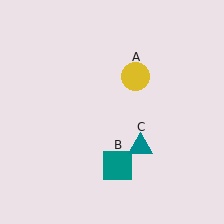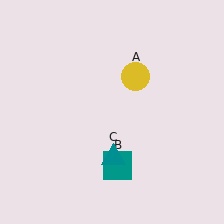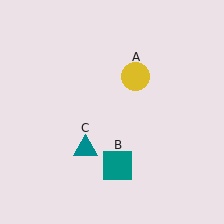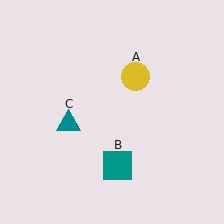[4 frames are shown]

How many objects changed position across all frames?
1 object changed position: teal triangle (object C).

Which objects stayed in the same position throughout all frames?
Yellow circle (object A) and teal square (object B) remained stationary.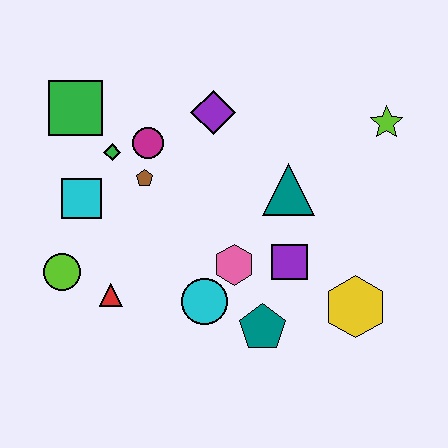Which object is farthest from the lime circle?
The lime star is farthest from the lime circle.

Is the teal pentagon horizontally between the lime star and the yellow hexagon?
No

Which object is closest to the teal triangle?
The purple square is closest to the teal triangle.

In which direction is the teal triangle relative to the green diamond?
The teal triangle is to the right of the green diamond.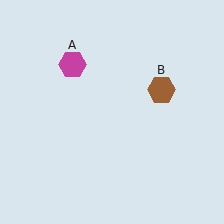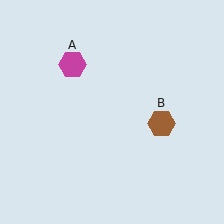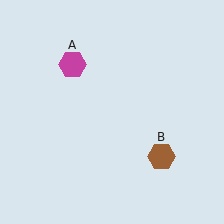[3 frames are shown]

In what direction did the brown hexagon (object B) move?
The brown hexagon (object B) moved down.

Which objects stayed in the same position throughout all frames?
Magenta hexagon (object A) remained stationary.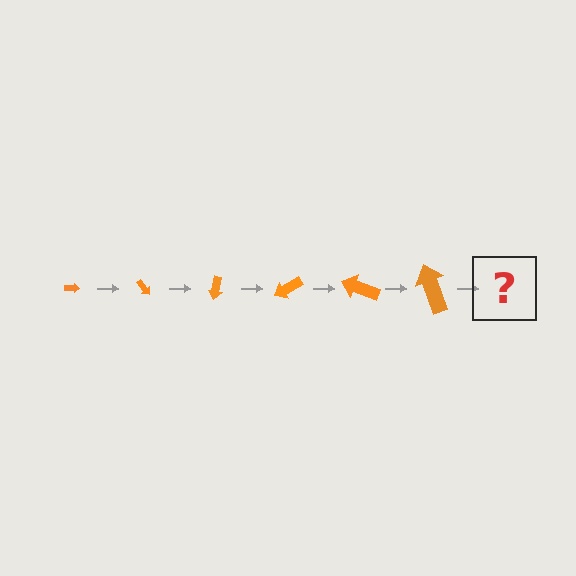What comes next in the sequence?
The next element should be an arrow, larger than the previous one and rotated 300 degrees from the start.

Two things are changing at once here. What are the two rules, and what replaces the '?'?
The two rules are that the arrow grows larger each step and it rotates 50 degrees each step. The '?' should be an arrow, larger than the previous one and rotated 300 degrees from the start.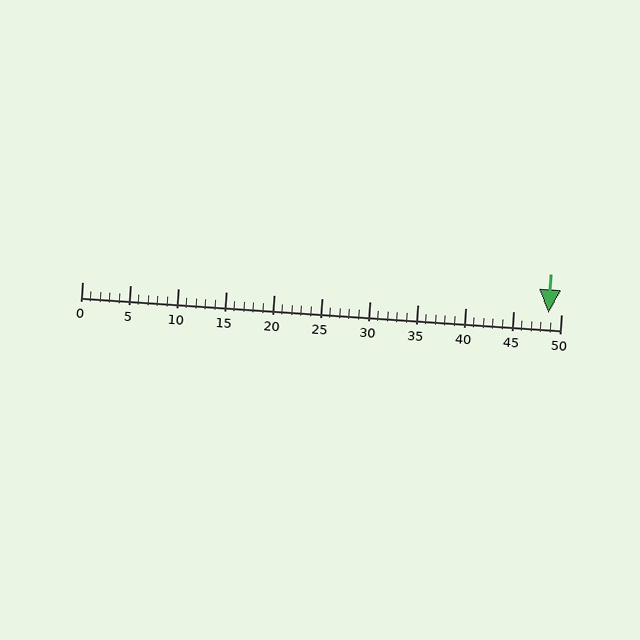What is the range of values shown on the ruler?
The ruler shows values from 0 to 50.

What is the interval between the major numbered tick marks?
The major tick marks are spaced 5 units apart.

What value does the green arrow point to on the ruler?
The green arrow points to approximately 49.